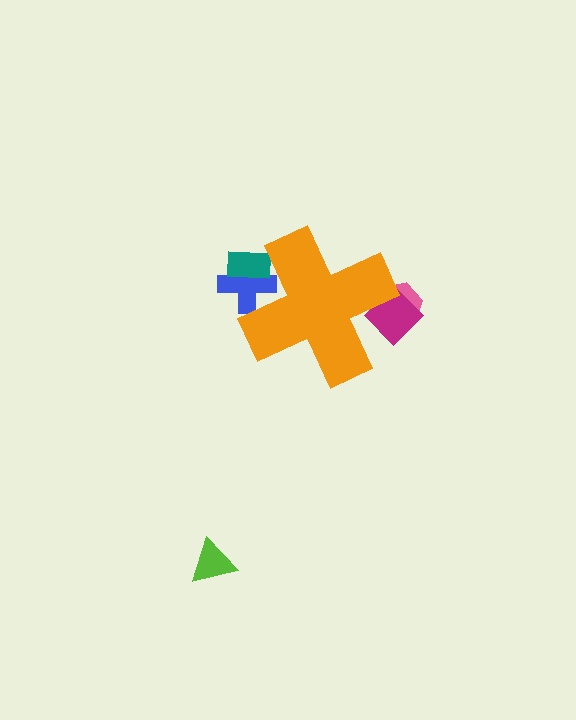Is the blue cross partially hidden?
Yes, the blue cross is partially hidden behind the orange cross.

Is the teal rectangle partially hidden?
Yes, the teal rectangle is partially hidden behind the orange cross.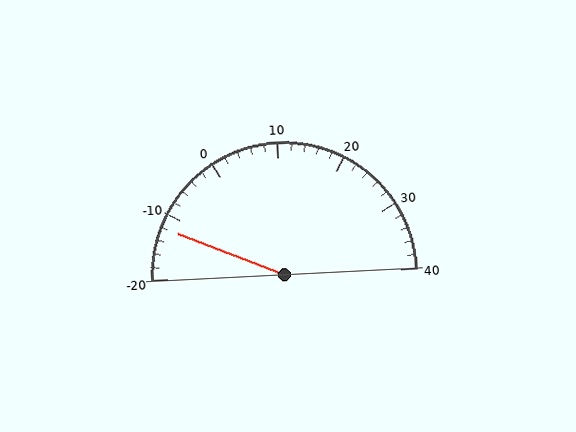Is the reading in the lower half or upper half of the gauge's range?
The reading is in the lower half of the range (-20 to 40).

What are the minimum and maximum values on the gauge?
The gauge ranges from -20 to 40.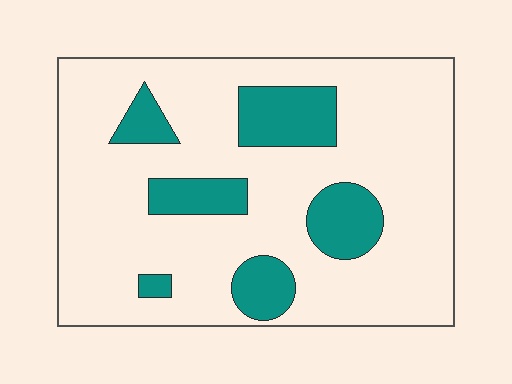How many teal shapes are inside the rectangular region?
6.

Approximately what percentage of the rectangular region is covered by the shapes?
Approximately 20%.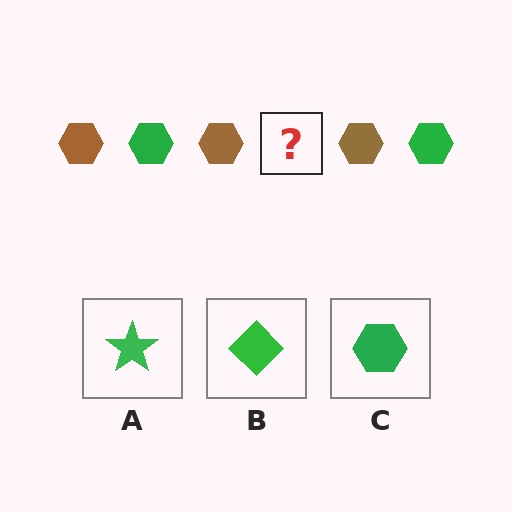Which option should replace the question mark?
Option C.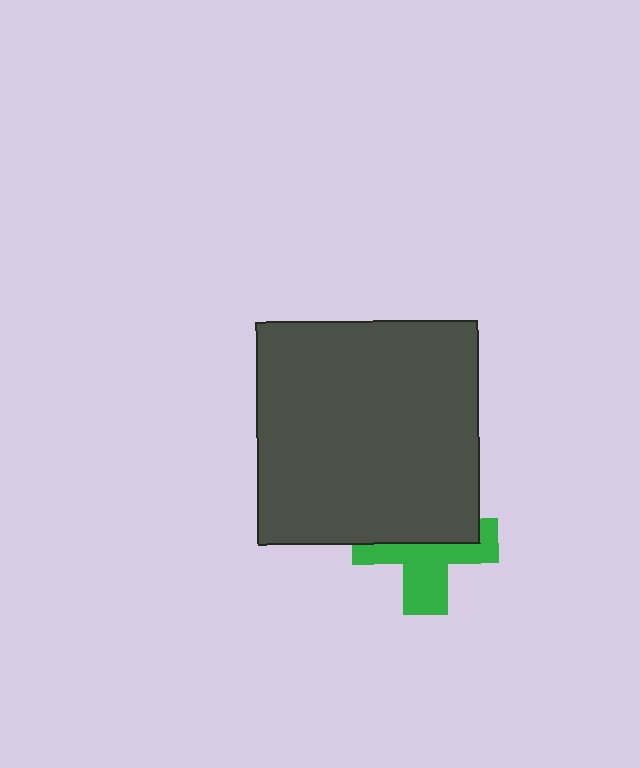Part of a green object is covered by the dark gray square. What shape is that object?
It is a cross.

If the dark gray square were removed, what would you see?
You would see the complete green cross.